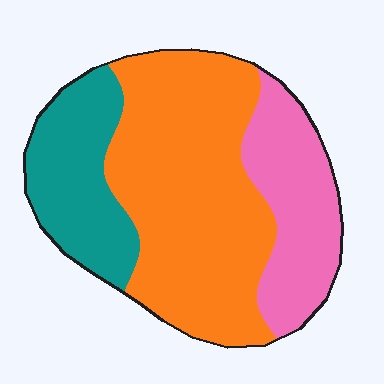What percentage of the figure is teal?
Teal takes up about one quarter (1/4) of the figure.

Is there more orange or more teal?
Orange.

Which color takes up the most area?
Orange, at roughly 55%.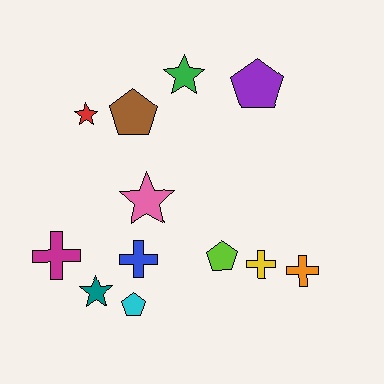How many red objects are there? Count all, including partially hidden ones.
There is 1 red object.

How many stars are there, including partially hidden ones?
There are 4 stars.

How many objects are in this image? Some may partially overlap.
There are 12 objects.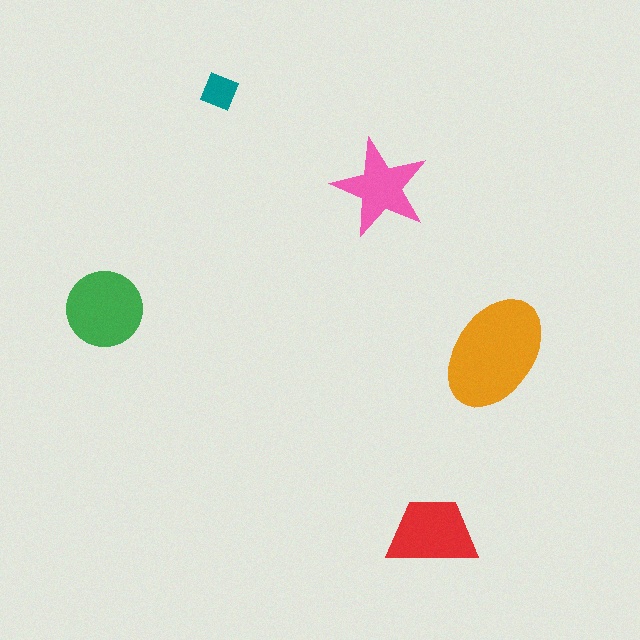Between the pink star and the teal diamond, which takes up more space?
The pink star.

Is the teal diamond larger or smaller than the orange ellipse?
Smaller.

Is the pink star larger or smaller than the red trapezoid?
Smaller.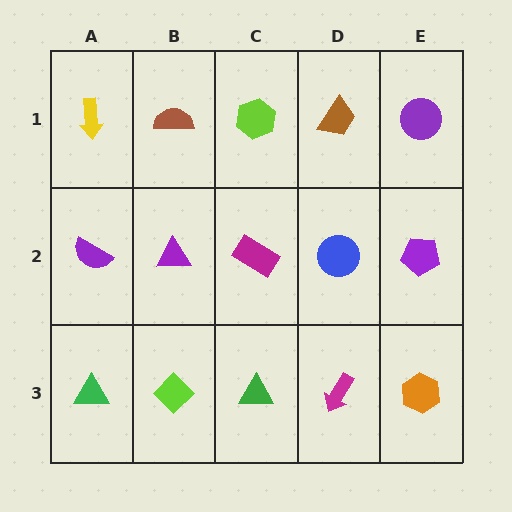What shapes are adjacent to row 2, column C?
A lime hexagon (row 1, column C), a green triangle (row 3, column C), a purple triangle (row 2, column B), a blue circle (row 2, column D).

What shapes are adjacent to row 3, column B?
A purple triangle (row 2, column B), a green triangle (row 3, column A), a green triangle (row 3, column C).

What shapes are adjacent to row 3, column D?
A blue circle (row 2, column D), a green triangle (row 3, column C), an orange hexagon (row 3, column E).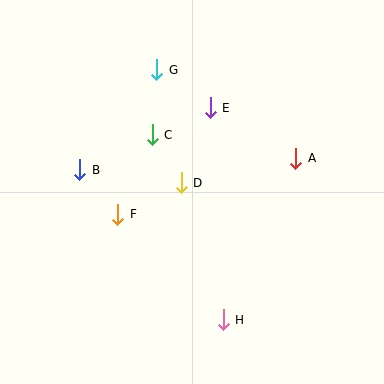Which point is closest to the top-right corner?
Point A is closest to the top-right corner.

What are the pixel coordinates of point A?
Point A is at (296, 158).